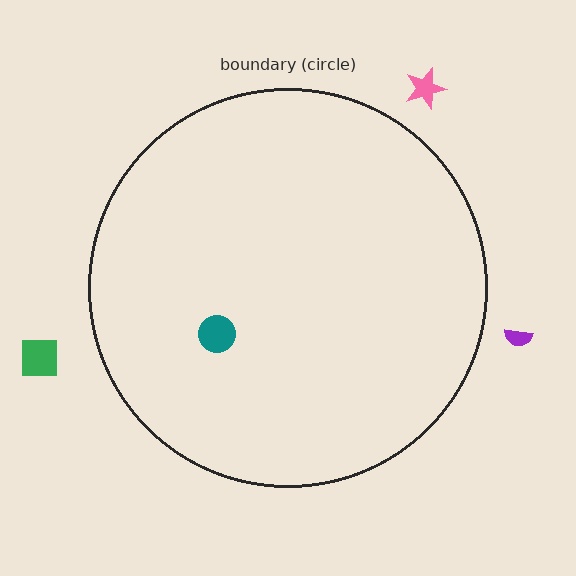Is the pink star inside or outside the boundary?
Outside.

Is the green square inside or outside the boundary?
Outside.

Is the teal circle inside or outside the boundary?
Inside.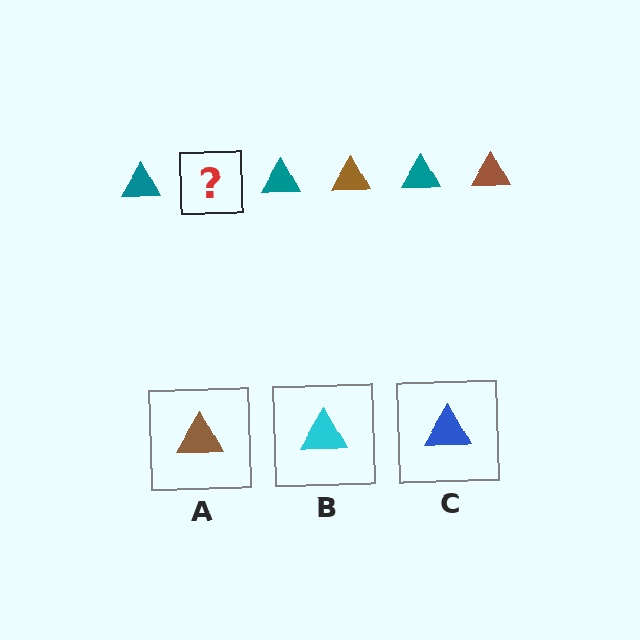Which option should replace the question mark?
Option A.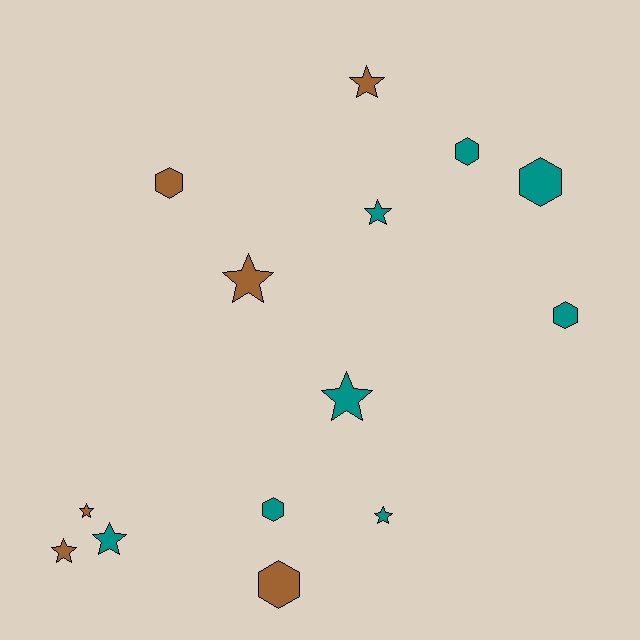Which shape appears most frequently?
Star, with 8 objects.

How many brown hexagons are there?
There are 2 brown hexagons.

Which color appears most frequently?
Teal, with 8 objects.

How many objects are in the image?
There are 14 objects.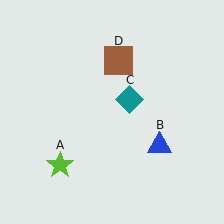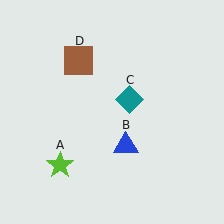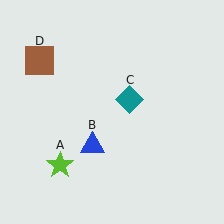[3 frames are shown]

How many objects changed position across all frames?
2 objects changed position: blue triangle (object B), brown square (object D).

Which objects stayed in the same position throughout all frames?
Lime star (object A) and teal diamond (object C) remained stationary.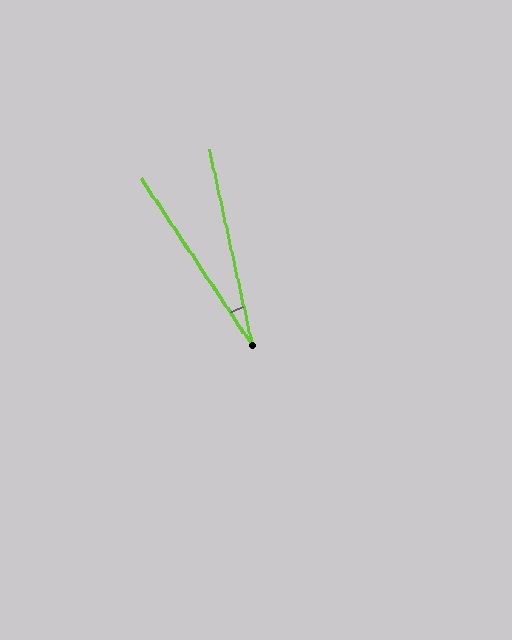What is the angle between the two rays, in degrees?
Approximately 21 degrees.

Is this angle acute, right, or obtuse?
It is acute.